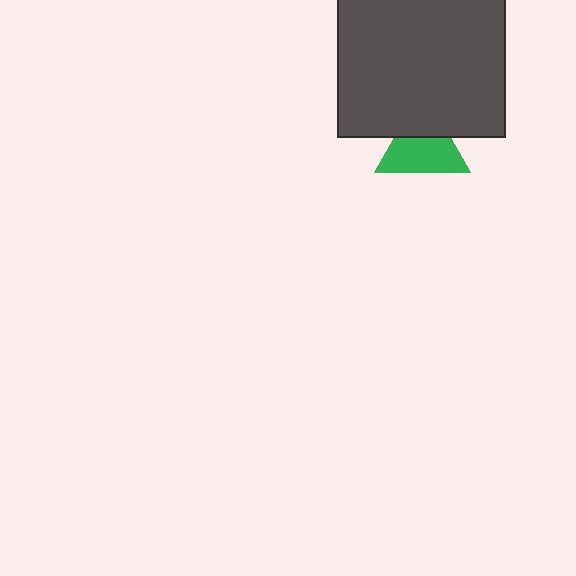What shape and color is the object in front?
The object in front is a dark gray rectangle.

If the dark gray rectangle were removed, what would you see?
You would see the complete green triangle.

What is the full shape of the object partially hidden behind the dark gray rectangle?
The partially hidden object is a green triangle.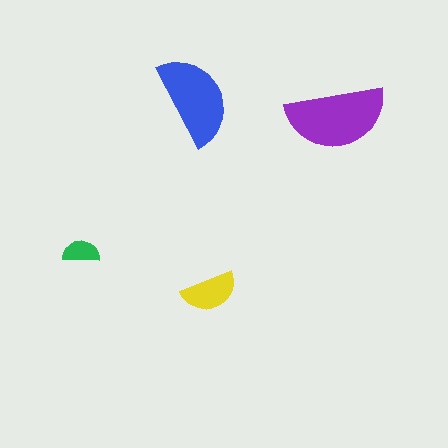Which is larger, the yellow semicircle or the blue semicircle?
The blue one.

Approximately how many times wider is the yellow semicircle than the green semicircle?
About 1.5 times wider.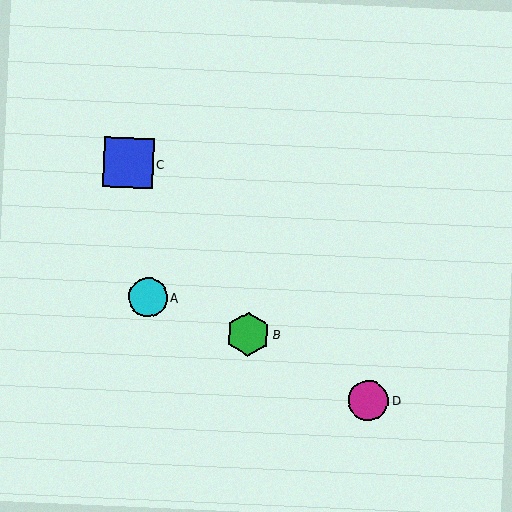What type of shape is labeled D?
Shape D is a magenta circle.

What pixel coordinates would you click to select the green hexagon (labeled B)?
Click at (248, 334) to select the green hexagon B.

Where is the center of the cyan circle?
The center of the cyan circle is at (148, 297).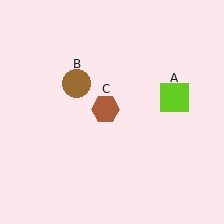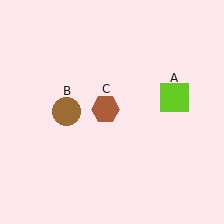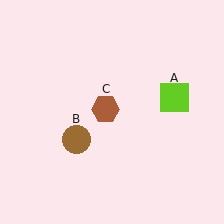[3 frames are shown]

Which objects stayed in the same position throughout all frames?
Lime square (object A) and brown hexagon (object C) remained stationary.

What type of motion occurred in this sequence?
The brown circle (object B) rotated counterclockwise around the center of the scene.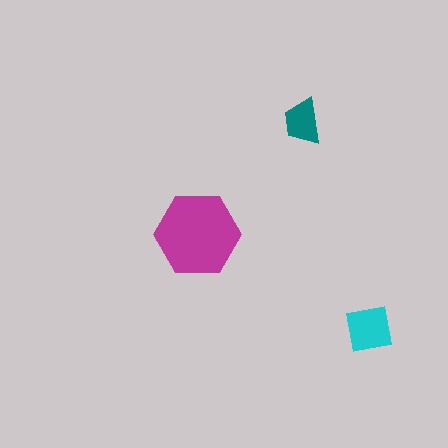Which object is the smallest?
The teal trapezoid.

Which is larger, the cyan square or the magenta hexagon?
The magenta hexagon.